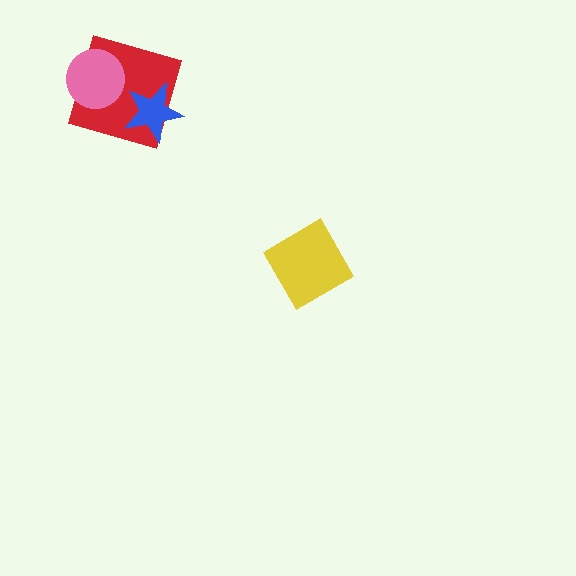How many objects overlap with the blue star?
1 object overlaps with the blue star.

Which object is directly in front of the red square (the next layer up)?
The pink circle is directly in front of the red square.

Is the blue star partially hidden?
No, no other shape covers it.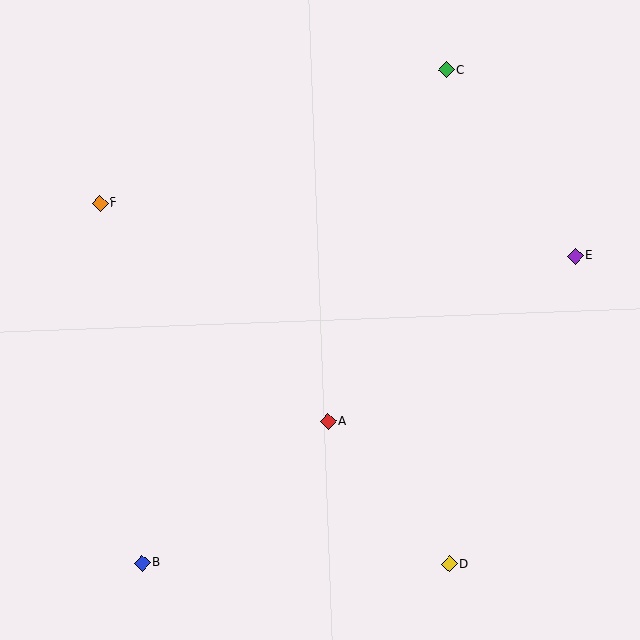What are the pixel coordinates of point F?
Point F is at (100, 203).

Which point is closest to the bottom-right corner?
Point D is closest to the bottom-right corner.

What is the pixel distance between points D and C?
The distance between D and C is 494 pixels.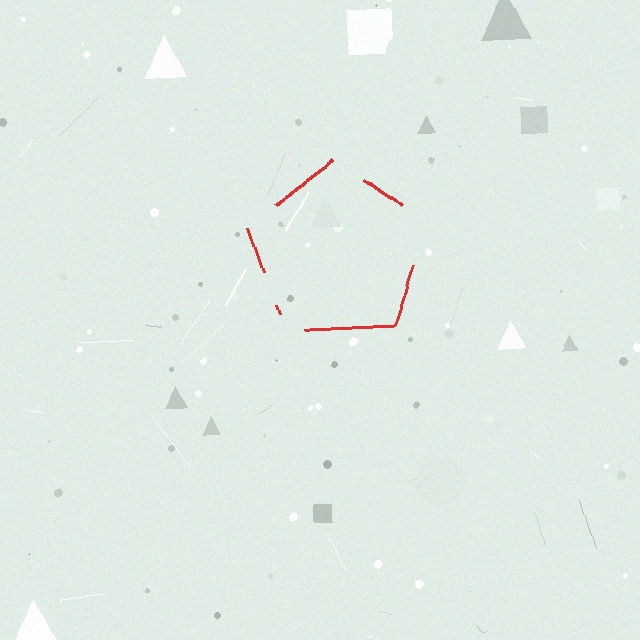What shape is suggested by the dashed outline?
The dashed outline suggests a pentagon.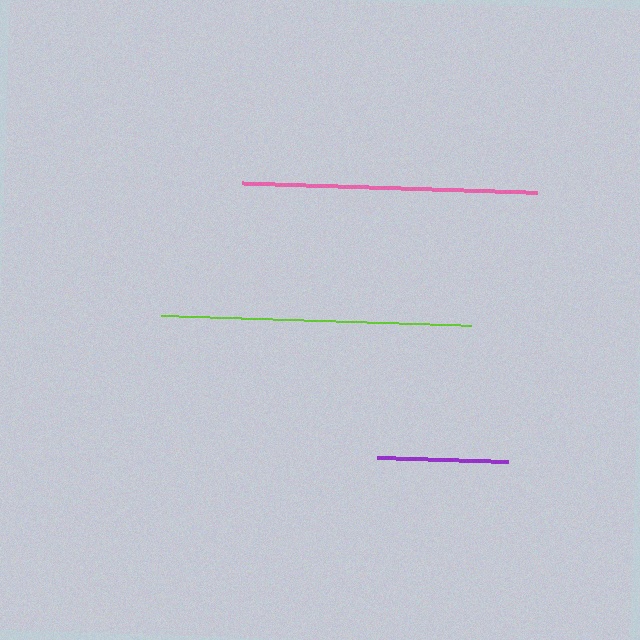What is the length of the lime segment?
The lime segment is approximately 310 pixels long.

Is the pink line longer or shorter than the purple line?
The pink line is longer than the purple line.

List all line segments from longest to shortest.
From longest to shortest: lime, pink, purple.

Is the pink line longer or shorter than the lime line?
The lime line is longer than the pink line.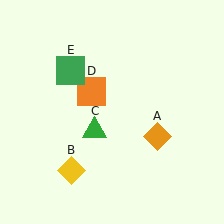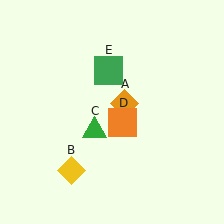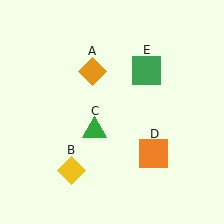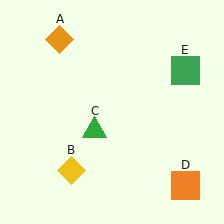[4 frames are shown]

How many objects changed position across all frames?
3 objects changed position: orange diamond (object A), orange square (object D), green square (object E).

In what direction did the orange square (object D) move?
The orange square (object D) moved down and to the right.